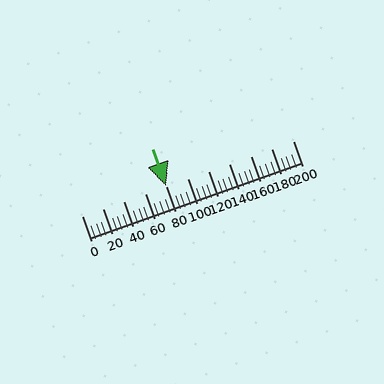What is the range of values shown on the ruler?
The ruler shows values from 0 to 200.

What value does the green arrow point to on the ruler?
The green arrow points to approximately 80.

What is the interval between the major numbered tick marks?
The major tick marks are spaced 20 units apart.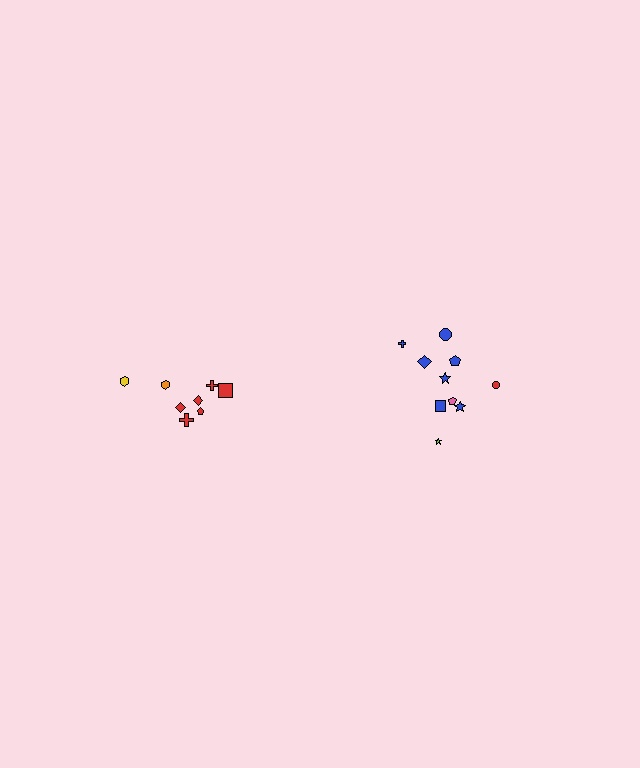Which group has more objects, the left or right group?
The right group.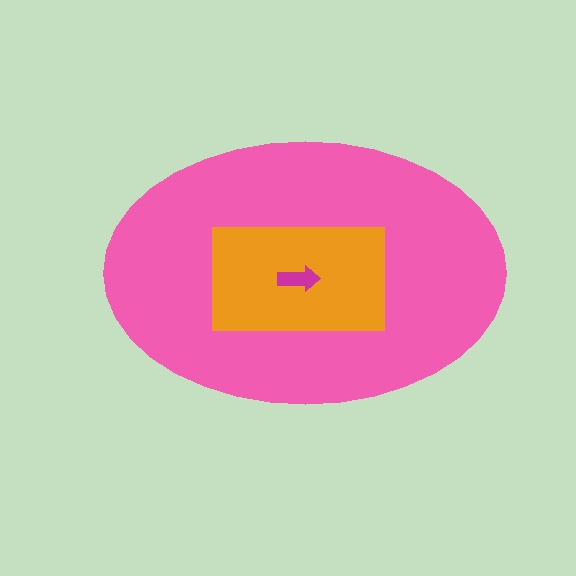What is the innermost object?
The magenta arrow.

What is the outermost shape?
The pink ellipse.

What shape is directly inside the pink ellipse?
The orange rectangle.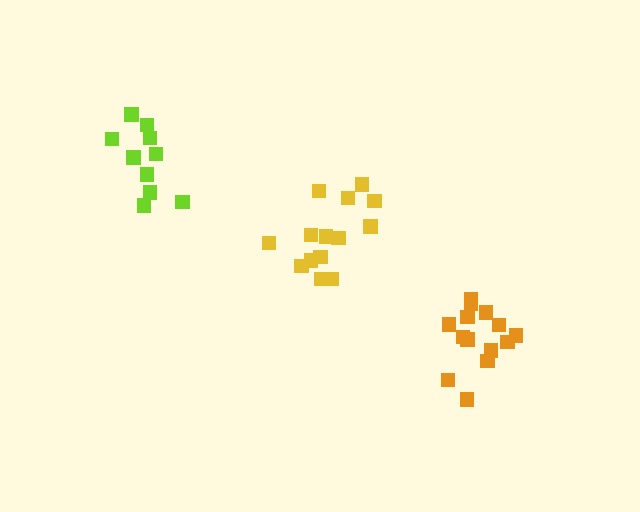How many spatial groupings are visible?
There are 3 spatial groupings.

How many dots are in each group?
Group 1: 10 dots, Group 2: 14 dots, Group 3: 14 dots (38 total).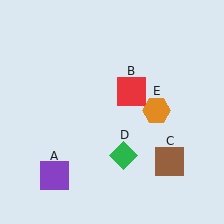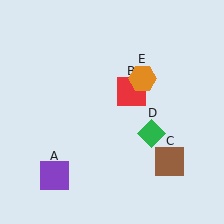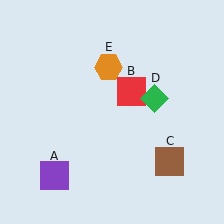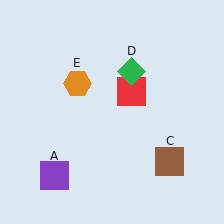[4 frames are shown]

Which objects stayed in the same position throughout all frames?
Purple square (object A) and red square (object B) and brown square (object C) remained stationary.